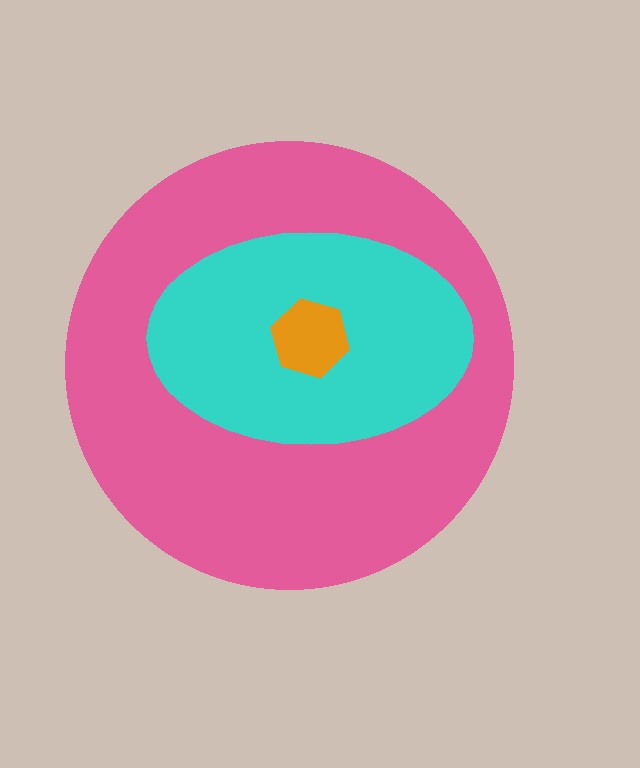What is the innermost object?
The orange hexagon.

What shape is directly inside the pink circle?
The cyan ellipse.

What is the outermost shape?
The pink circle.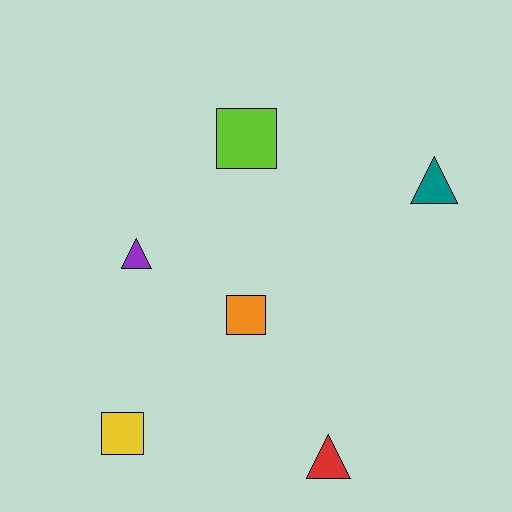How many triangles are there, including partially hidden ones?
There are 3 triangles.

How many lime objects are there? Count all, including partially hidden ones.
There is 1 lime object.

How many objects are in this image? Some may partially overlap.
There are 6 objects.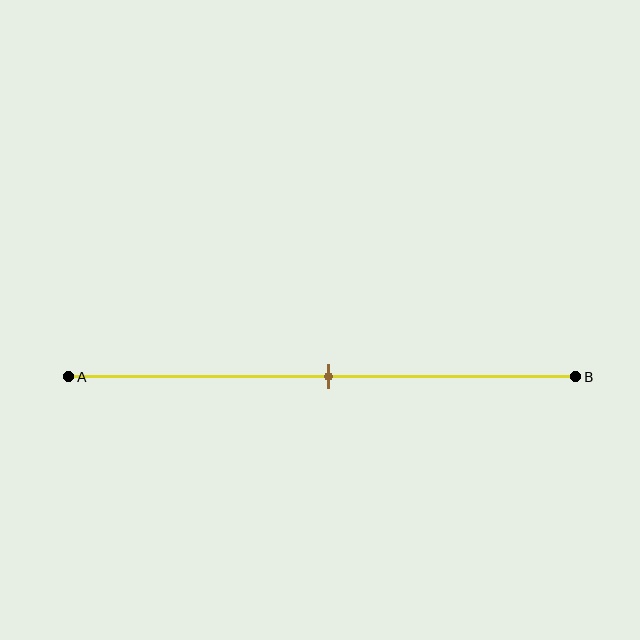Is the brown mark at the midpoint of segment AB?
Yes, the mark is approximately at the midpoint.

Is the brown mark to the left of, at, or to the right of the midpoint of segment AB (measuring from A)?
The brown mark is approximately at the midpoint of segment AB.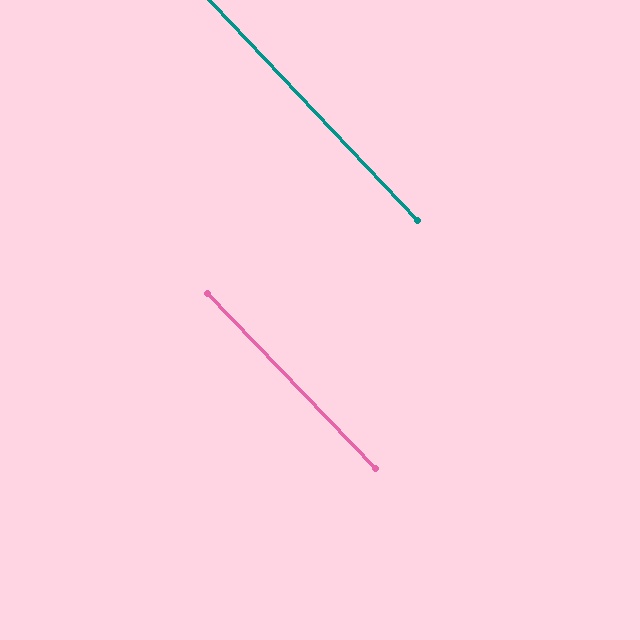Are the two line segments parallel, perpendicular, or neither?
Parallel — their directions differ by only 0.7°.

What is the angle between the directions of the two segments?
Approximately 1 degree.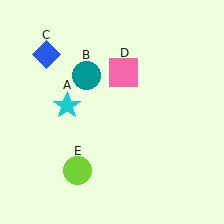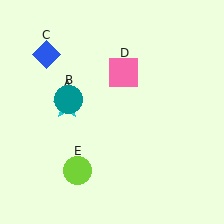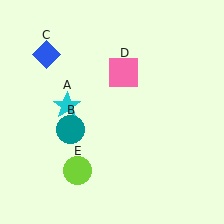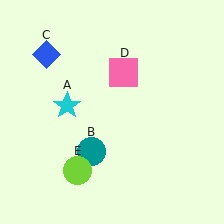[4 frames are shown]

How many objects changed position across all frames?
1 object changed position: teal circle (object B).